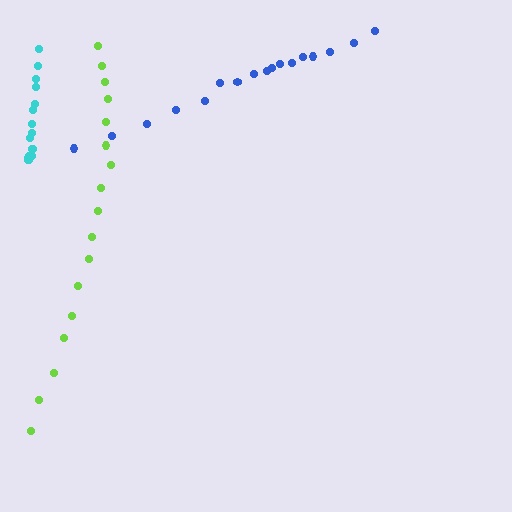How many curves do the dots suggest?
There are 3 distinct paths.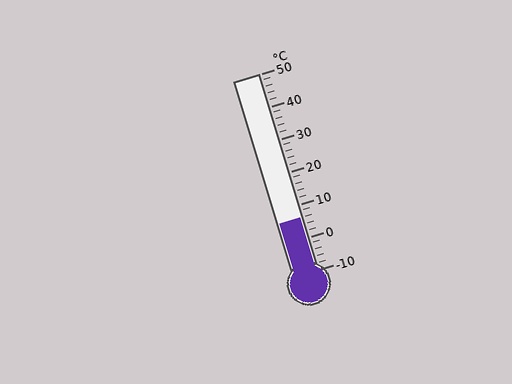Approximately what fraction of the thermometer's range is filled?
The thermometer is filled to approximately 25% of its range.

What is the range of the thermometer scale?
The thermometer scale ranges from -10°C to 50°C.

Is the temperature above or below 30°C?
The temperature is below 30°C.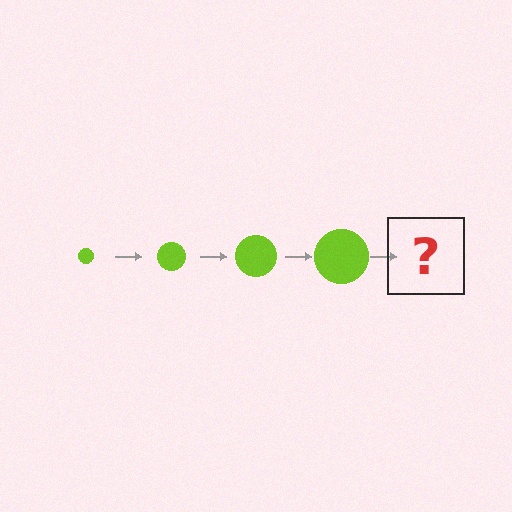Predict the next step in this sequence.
The next step is a lime circle, larger than the previous one.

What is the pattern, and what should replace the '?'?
The pattern is that the circle gets progressively larger each step. The '?' should be a lime circle, larger than the previous one.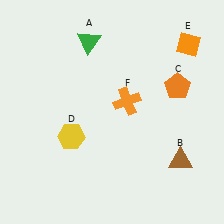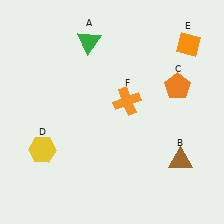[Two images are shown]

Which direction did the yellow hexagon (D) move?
The yellow hexagon (D) moved left.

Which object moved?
The yellow hexagon (D) moved left.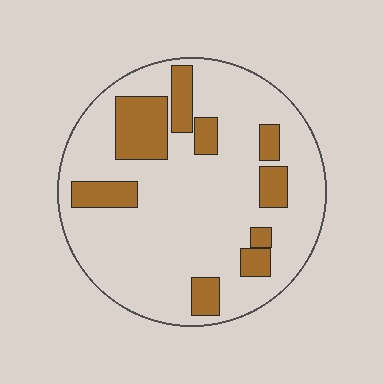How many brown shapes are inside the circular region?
9.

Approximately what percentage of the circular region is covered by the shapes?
Approximately 20%.